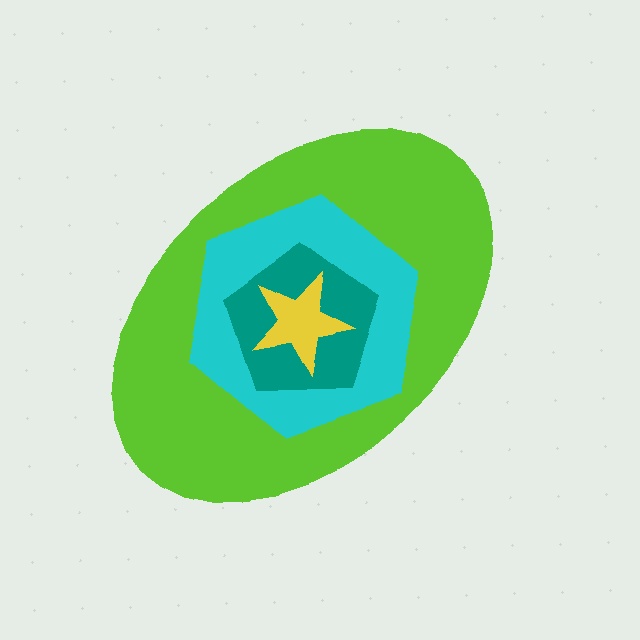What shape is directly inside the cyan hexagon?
The teal pentagon.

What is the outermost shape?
The lime ellipse.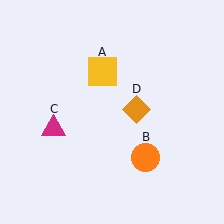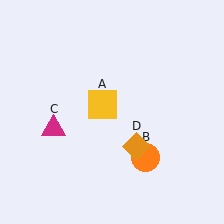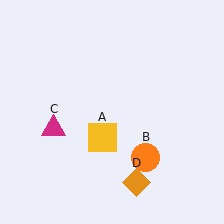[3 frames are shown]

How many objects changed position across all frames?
2 objects changed position: yellow square (object A), orange diamond (object D).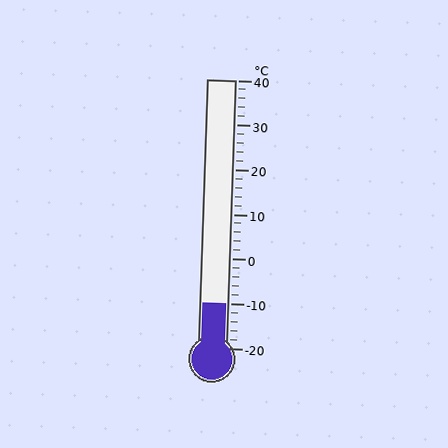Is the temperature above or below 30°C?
The temperature is below 30°C.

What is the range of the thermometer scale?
The thermometer scale ranges from -20°C to 40°C.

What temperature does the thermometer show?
The thermometer shows approximately -10°C.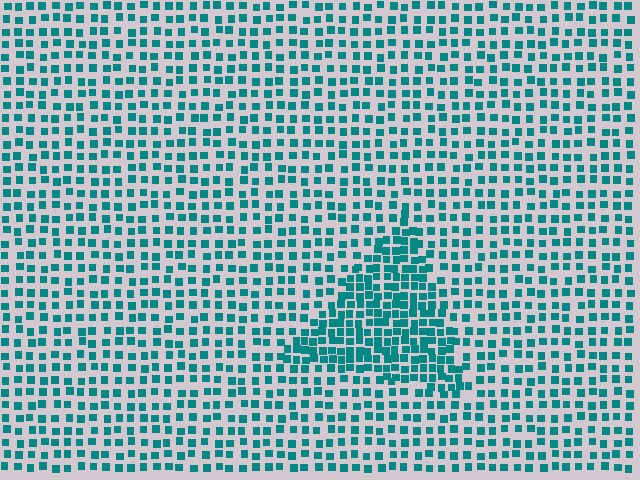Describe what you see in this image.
The image contains small teal elements arranged at two different densities. A triangle-shaped region is visible where the elements are more densely packed than the surrounding area.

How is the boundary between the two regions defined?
The boundary is defined by a change in element density (approximately 1.9x ratio). All elements are the same color, size, and shape.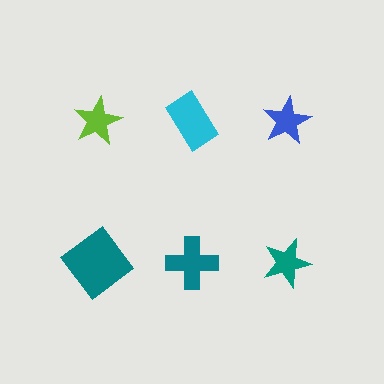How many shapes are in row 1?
3 shapes.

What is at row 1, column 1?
A lime star.